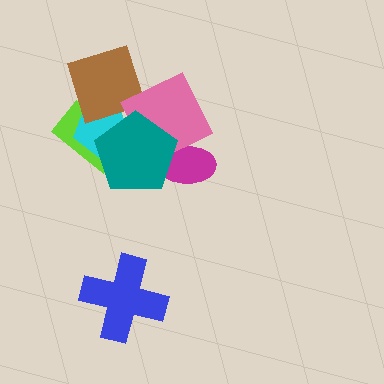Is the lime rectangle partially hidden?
Yes, it is partially covered by another shape.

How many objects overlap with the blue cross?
0 objects overlap with the blue cross.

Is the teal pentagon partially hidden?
No, no other shape covers it.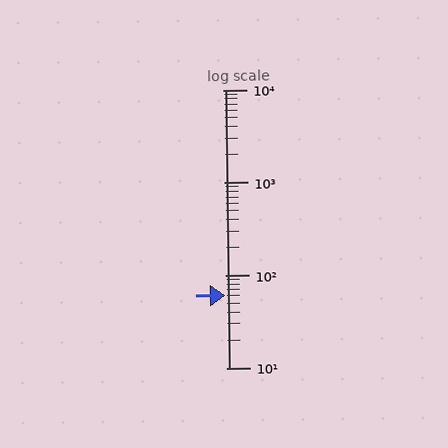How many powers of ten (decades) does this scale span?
The scale spans 3 decades, from 10 to 10000.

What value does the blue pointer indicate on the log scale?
The pointer indicates approximately 61.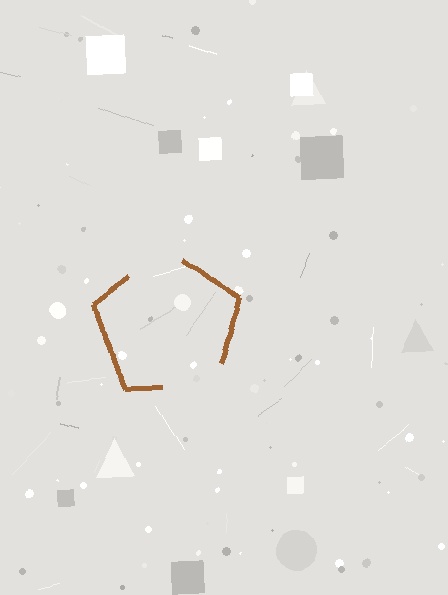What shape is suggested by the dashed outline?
The dashed outline suggests a pentagon.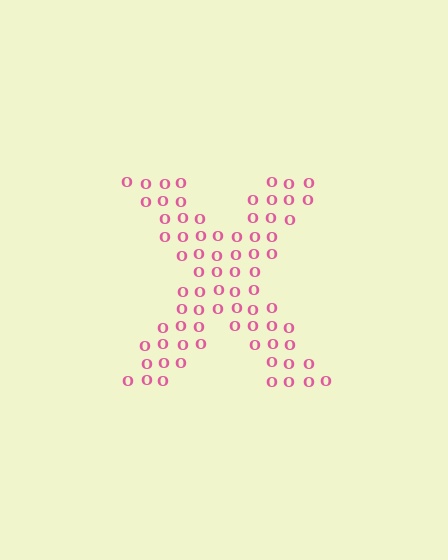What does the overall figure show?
The overall figure shows the letter X.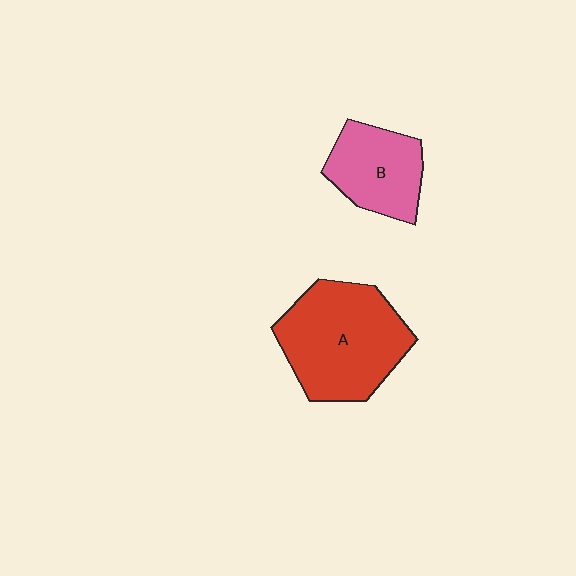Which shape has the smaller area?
Shape B (pink).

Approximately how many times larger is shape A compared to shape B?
Approximately 1.7 times.